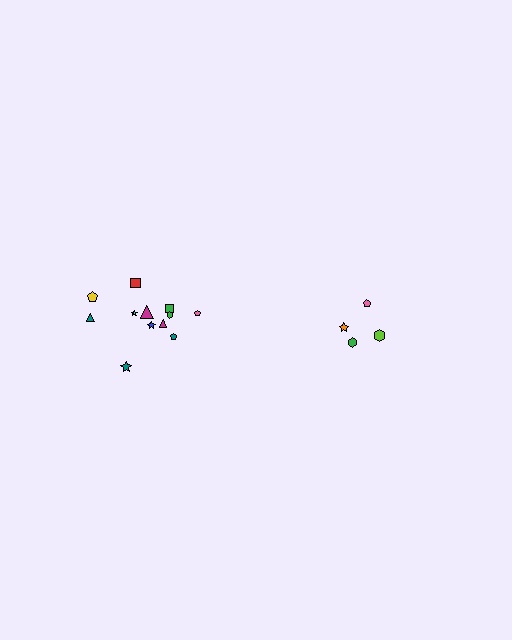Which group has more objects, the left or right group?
The left group.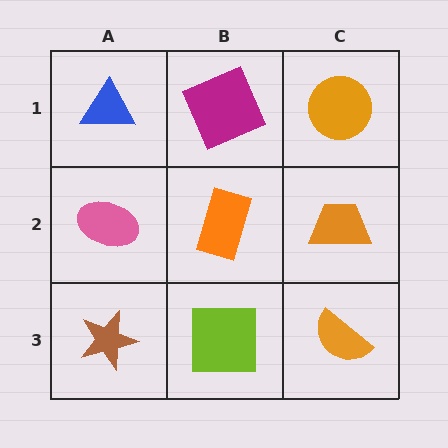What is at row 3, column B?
A lime square.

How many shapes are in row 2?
3 shapes.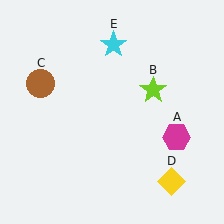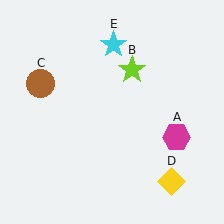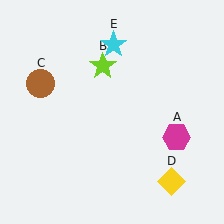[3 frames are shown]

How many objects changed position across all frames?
1 object changed position: lime star (object B).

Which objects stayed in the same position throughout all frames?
Magenta hexagon (object A) and brown circle (object C) and yellow diamond (object D) and cyan star (object E) remained stationary.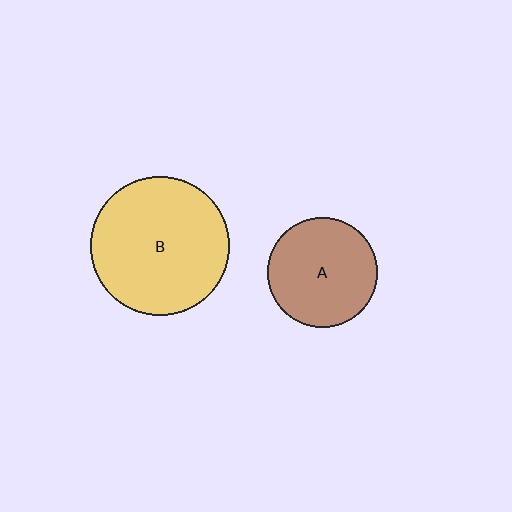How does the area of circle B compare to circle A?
Approximately 1.6 times.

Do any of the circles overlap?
No, none of the circles overlap.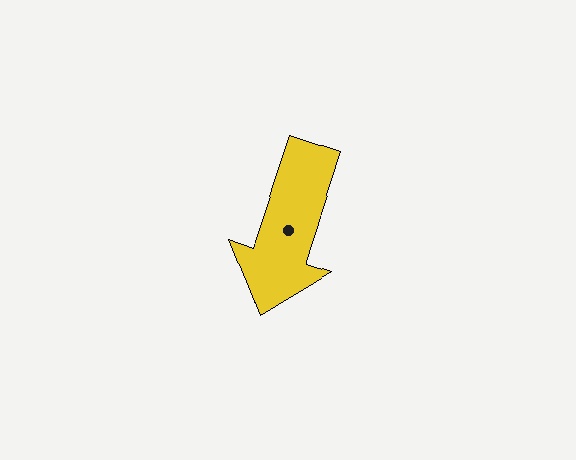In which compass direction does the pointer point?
South.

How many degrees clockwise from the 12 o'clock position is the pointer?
Approximately 198 degrees.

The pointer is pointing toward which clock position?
Roughly 7 o'clock.